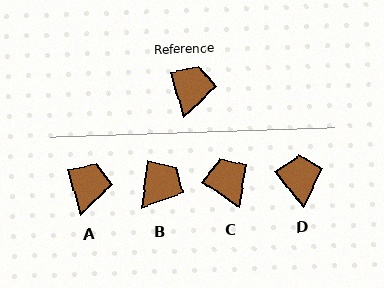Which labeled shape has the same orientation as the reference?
A.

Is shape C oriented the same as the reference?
No, it is off by about 39 degrees.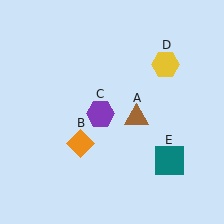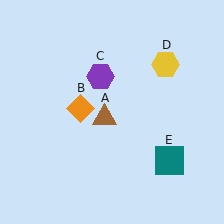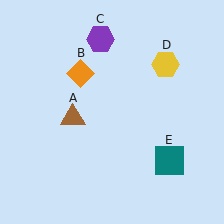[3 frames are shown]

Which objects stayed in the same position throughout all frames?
Yellow hexagon (object D) and teal square (object E) remained stationary.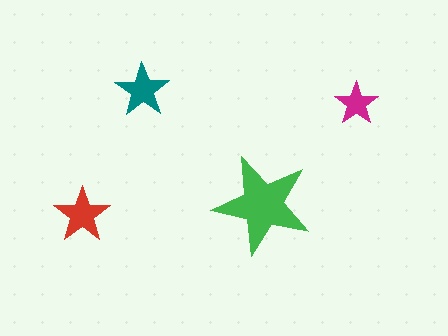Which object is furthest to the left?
The red star is leftmost.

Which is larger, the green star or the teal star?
The green one.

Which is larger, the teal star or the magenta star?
The teal one.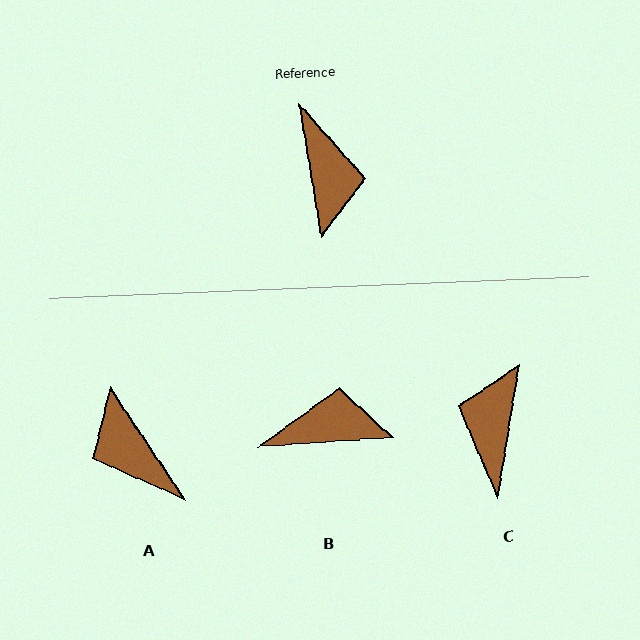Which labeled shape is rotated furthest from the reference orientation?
C, about 162 degrees away.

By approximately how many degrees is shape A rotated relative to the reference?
Approximately 155 degrees clockwise.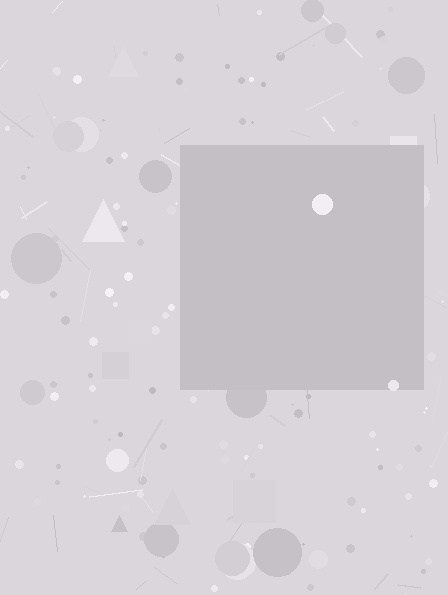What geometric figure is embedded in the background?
A square is embedded in the background.